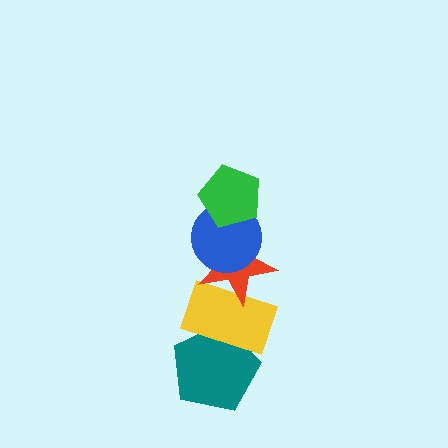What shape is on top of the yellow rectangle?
The red star is on top of the yellow rectangle.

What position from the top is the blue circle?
The blue circle is 2nd from the top.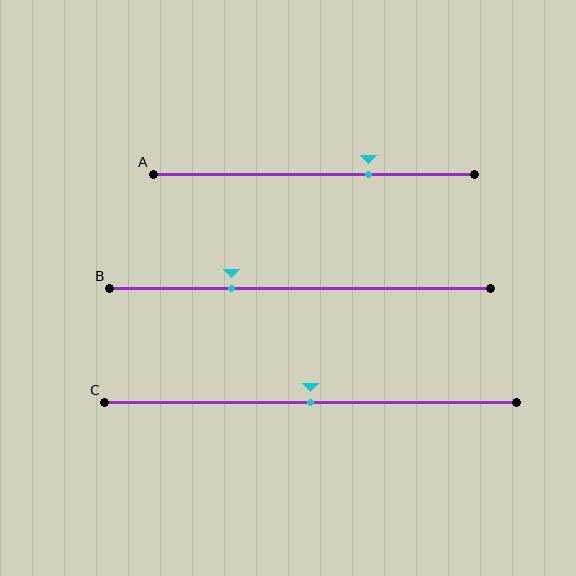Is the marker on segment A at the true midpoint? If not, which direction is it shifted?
No, the marker on segment A is shifted to the right by about 17% of the segment length.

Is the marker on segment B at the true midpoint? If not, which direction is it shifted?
No, the marker on segment B is shifted to the left by about 18% of the segment length.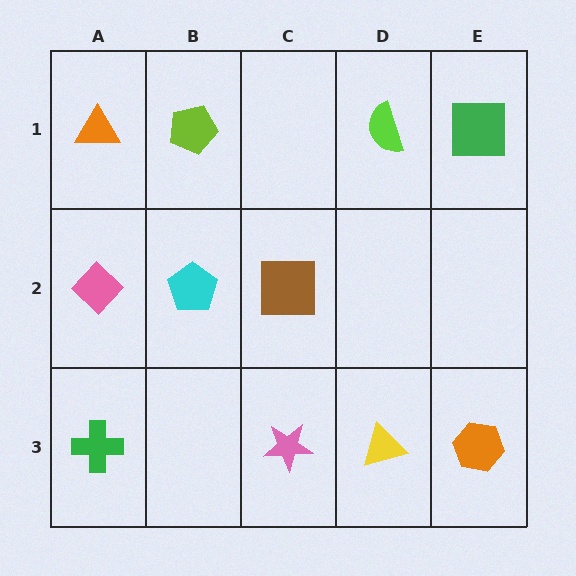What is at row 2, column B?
A cyan pentagon.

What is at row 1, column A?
An orange triangle.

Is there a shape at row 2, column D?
No, that cell is empty.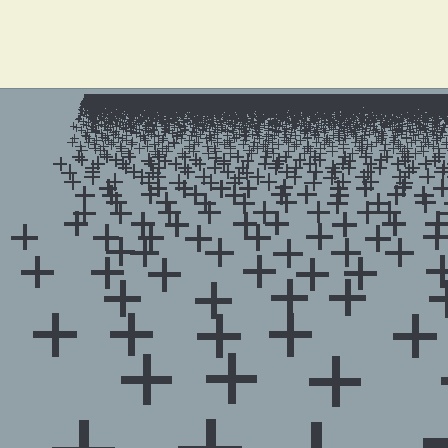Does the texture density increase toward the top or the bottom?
Density increases toward the top.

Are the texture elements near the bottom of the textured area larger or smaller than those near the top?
Larger. Near the bottom, elements are closer to the viewer and appear at a bigger on-screen size.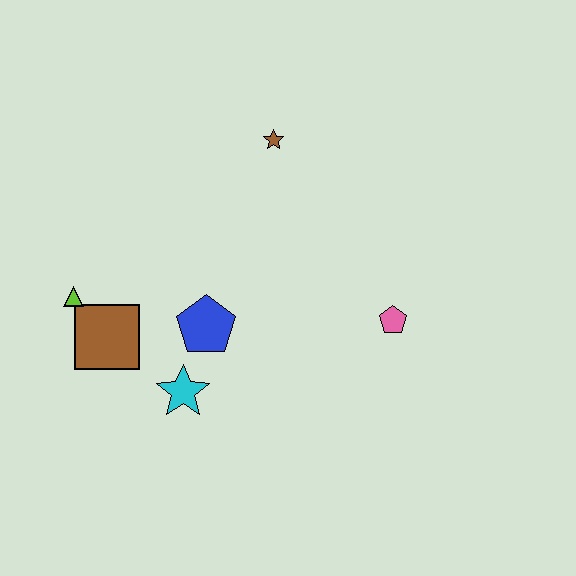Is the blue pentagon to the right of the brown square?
Yes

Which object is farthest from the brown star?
The cyan star is farthest from the brown star.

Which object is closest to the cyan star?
The blue pentagon is closest to the cyan star.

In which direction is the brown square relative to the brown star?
The brown square is below the brown star.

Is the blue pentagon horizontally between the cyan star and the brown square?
No